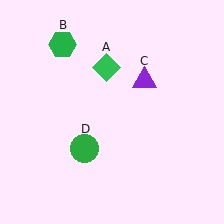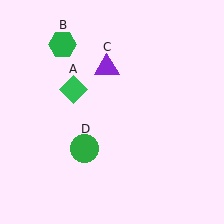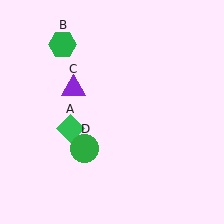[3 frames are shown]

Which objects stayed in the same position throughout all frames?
Green hexagon (object B) and green circle (object D) remained stationary.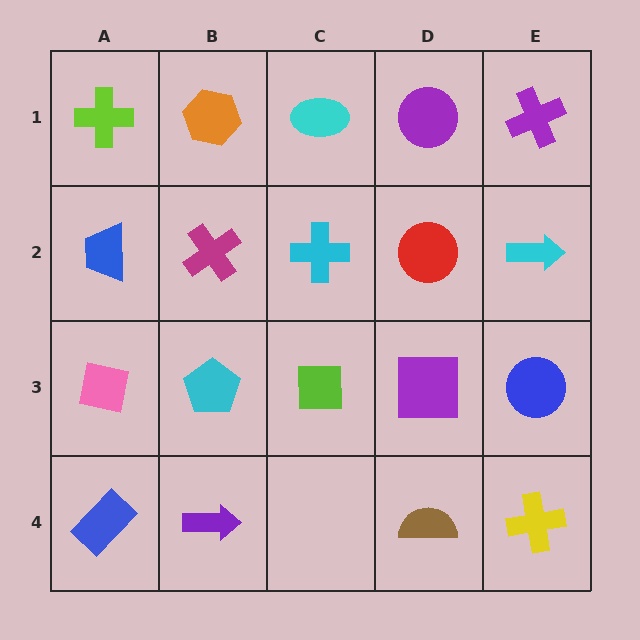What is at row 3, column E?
A blue circle.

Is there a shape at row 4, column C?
No, that cell is empty.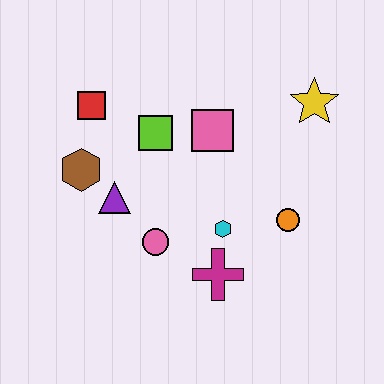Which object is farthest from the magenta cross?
The red square is farthest from the magenta cross.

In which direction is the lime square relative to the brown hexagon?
The lime square is to the right of the brown hexagon.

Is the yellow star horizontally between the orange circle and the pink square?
No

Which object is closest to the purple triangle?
The brown hexagon is closest to the purple triangle.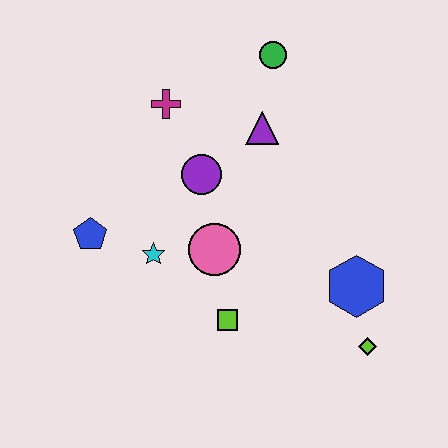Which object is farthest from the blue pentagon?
The lime diamond is farthest from the blue pentagon.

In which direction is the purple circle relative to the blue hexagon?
The purple circle is to the left of the blue hexagon.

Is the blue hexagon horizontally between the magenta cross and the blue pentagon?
No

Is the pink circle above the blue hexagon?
Yes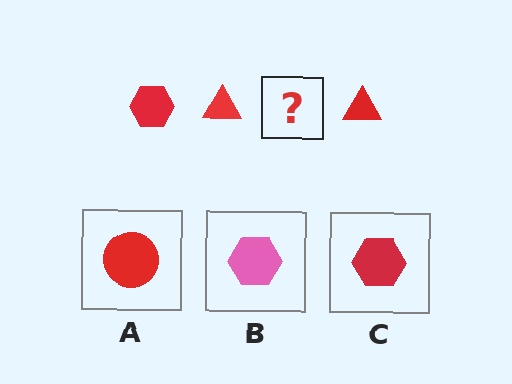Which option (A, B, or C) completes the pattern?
C.